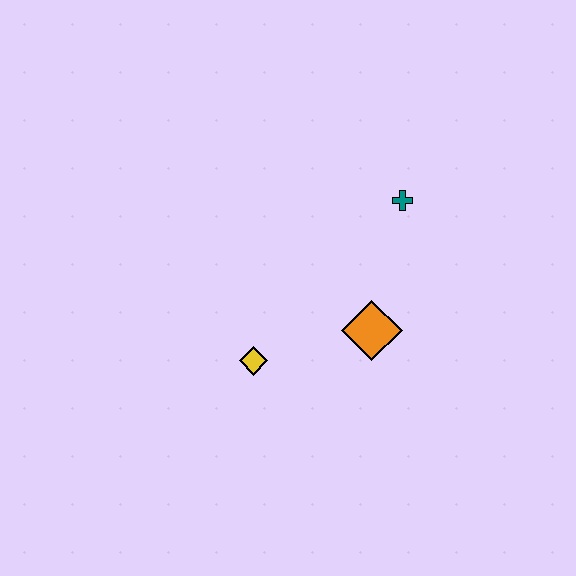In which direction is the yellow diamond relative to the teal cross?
The yellow diamond is below the teal cross.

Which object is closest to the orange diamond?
The yellow diamond is closest to the orange diamond.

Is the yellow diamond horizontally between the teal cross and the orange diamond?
No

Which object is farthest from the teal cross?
The yellow diamond is farthest from the teal cross.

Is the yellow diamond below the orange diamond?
Yes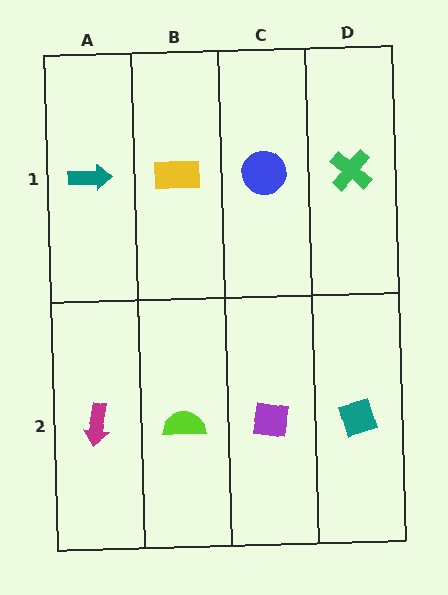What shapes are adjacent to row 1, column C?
A purple square (row 2, column C), a yellow rectangle (row 1, column B), a green cross (row 1, column D).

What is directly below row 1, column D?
A teal diamond.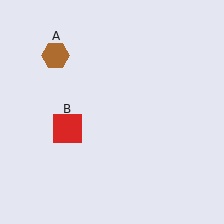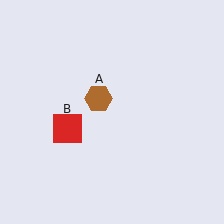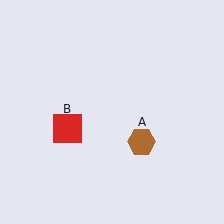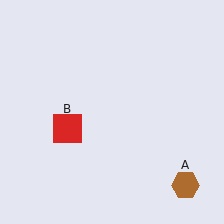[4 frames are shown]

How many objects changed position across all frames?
1 object changed position: brown hexagon (object A).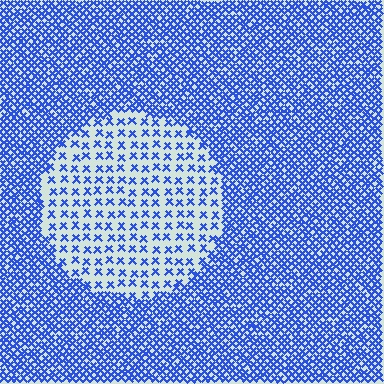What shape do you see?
I see a circle.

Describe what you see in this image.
The image contains small blue elements arranged at two different densities. A circle-shaped region is visible where the elements are less densely packed than the surrounding area.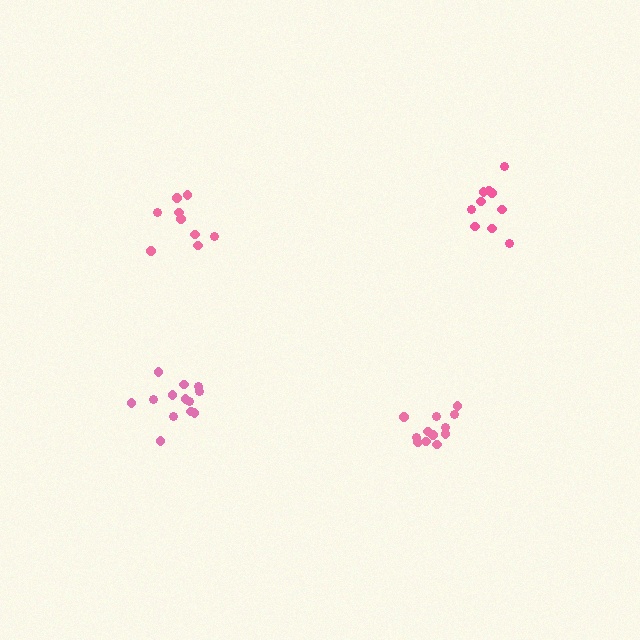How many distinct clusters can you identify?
There are 4 distinct clusters.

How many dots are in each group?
Group 1: 12 dots, Group 2: 9 dots, Group 3: 10 dots, Group 4: 13 dots (44 total).